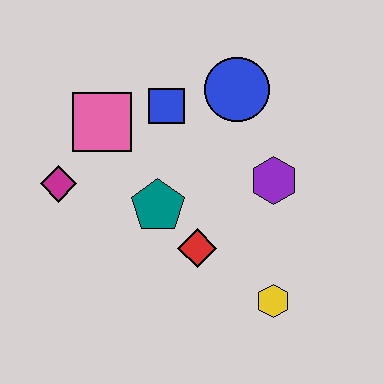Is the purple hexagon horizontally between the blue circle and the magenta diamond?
No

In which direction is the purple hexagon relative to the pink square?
The purple hexagon is to the right of the pink square.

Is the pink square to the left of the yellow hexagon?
Yes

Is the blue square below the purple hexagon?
No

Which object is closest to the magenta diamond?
The pink square is closest to the magenta diamond.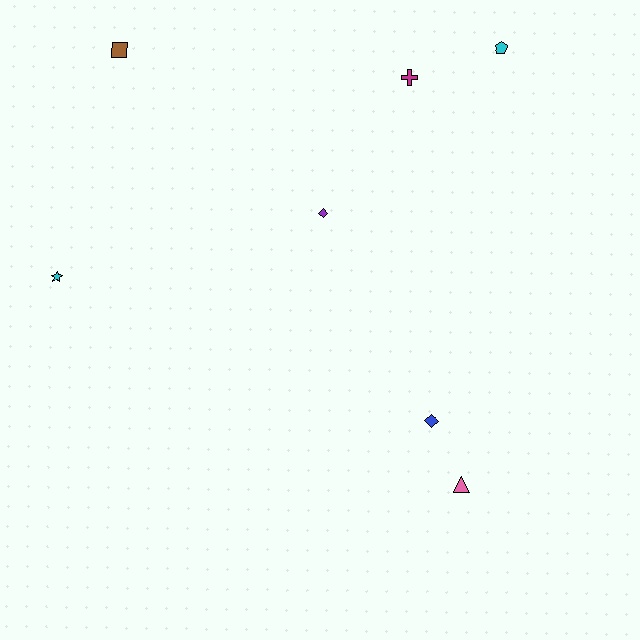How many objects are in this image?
There are 7 objects.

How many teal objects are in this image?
There are no teal objects.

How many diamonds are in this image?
There are 2 diamonds.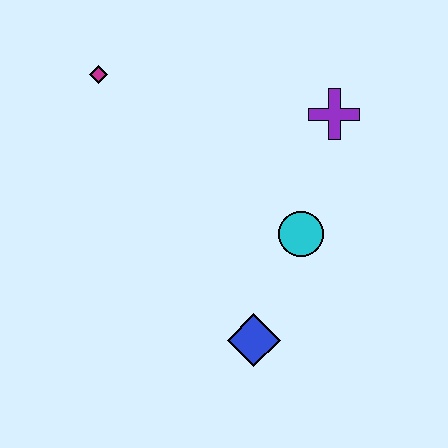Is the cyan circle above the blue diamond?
Yes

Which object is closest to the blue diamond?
The cyan circle is closest to the blue diamond.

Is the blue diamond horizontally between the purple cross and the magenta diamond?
Yes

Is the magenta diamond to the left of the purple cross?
Yes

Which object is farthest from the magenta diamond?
The blue diamond is farthest from the magenta diamond.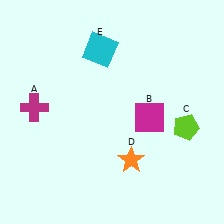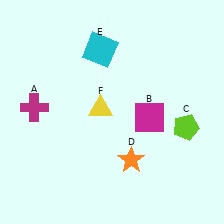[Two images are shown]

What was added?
A yellow triangle (F) was added in Image 2.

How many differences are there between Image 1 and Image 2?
There is 1 difference between the two images.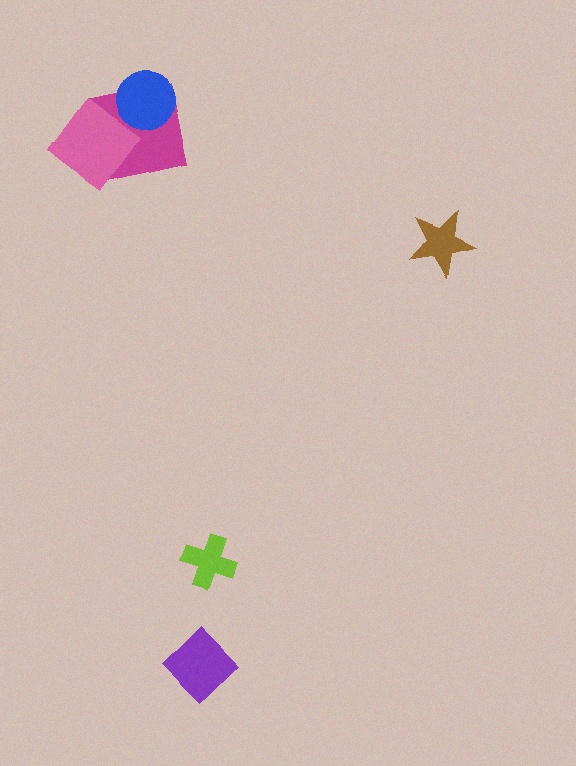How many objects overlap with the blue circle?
2 objects overlap with the blue circle.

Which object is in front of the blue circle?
The pink diamond is in front of the blue circle.